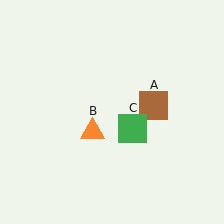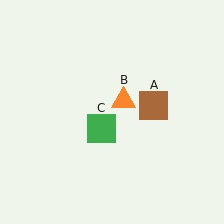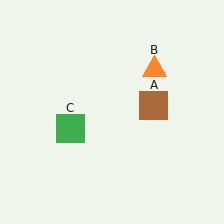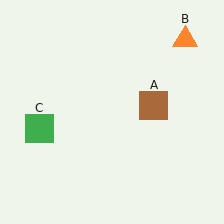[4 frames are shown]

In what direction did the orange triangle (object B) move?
The orange triangle (object B) moved up and to the right.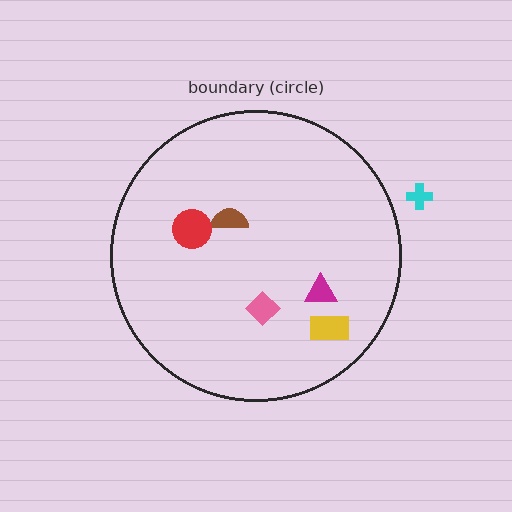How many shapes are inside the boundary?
5 inside, 1 outside.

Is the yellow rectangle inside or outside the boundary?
Inside.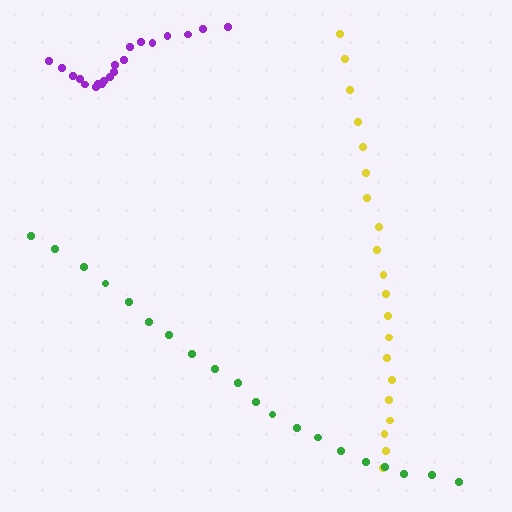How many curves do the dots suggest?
There are 3 distinct paths.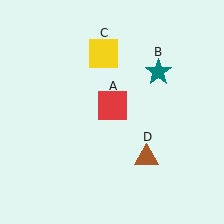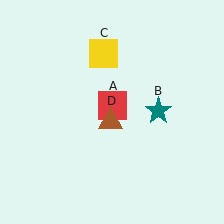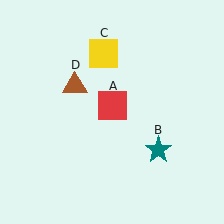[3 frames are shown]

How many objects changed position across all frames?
2 objects changed position: teal star (object B), brown triangle (object D).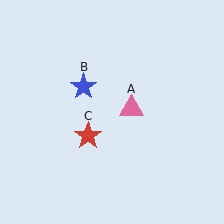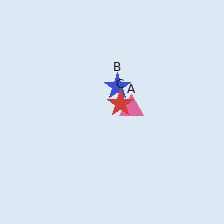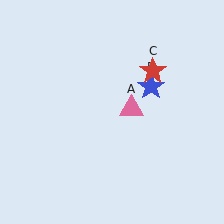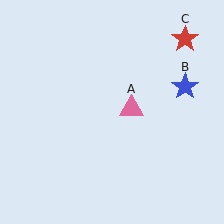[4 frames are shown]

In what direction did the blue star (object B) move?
The blue star (object B) moved right.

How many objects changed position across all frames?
2 objects changed position: blue star (object B), red star (object C).